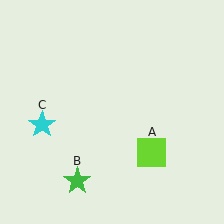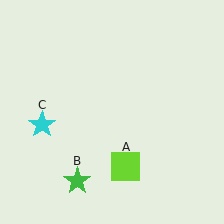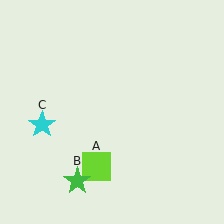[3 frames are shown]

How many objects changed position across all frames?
1 object changed position: lime square (object A).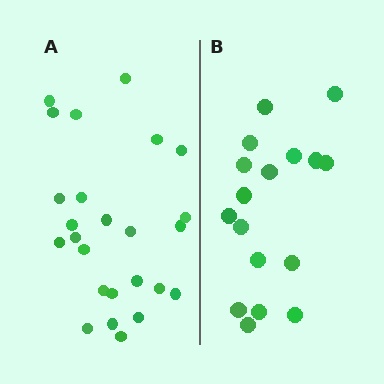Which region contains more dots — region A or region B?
Region A (the left region) has more dots.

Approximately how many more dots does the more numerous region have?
Region A has roughly 8 or so more dots than region B.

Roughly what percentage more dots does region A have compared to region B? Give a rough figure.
About 45% more.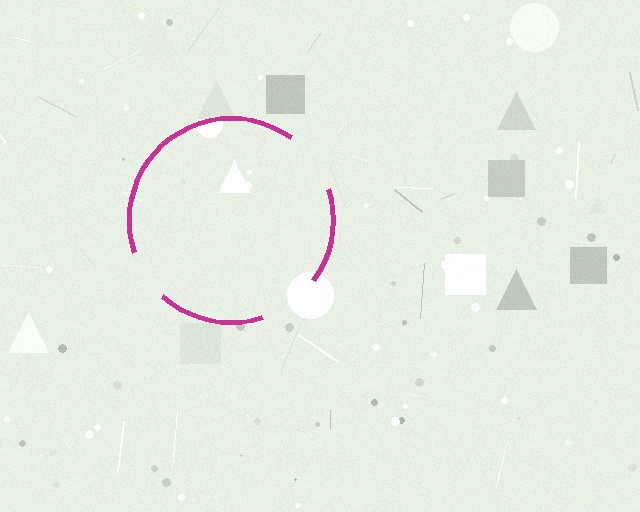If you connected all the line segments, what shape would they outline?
They would outline a circle.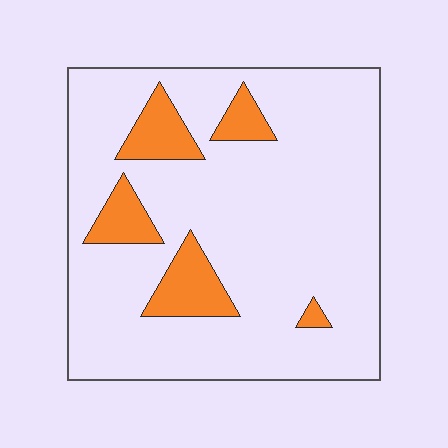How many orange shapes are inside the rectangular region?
5.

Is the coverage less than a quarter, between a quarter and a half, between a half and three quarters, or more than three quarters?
Less than a quarter.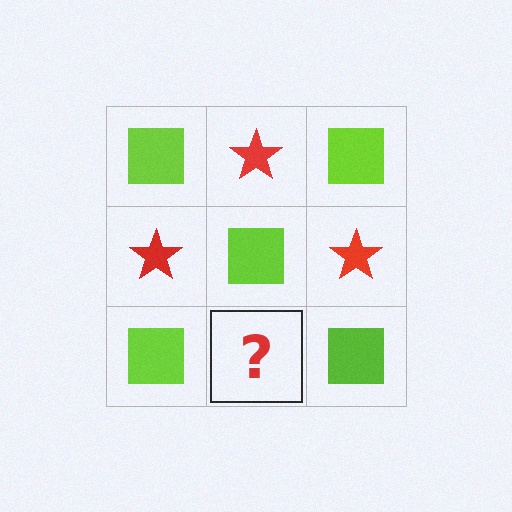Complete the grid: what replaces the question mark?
The question mark should be replaced with a red star.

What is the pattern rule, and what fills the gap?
The rule is that it alternates lime square and red star in a checkerboard pattern. The gap should be filled with a red star.